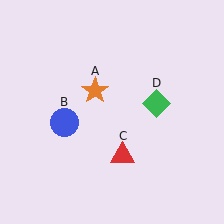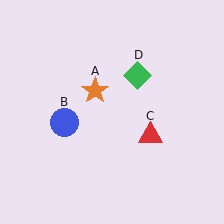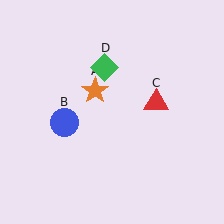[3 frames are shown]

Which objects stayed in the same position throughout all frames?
Orange star (object A) and blue circle (object B) remained stationary.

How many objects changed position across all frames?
2 objects changed position: red triangle (object C), green diamond (object D).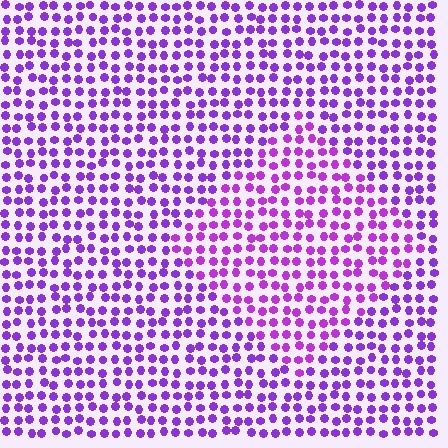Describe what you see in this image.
The image is filled with small purple elements in a uniform arrangement. A diamond-shaped region is visible where the elements are tinted to a slightly different hue, forming a subtle color boundary.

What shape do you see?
I see a diamond.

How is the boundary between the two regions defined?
The boundary is defined purely by a slight shift in hue (about 19 degrees). Spacing, size, and orientation are identical on both sides.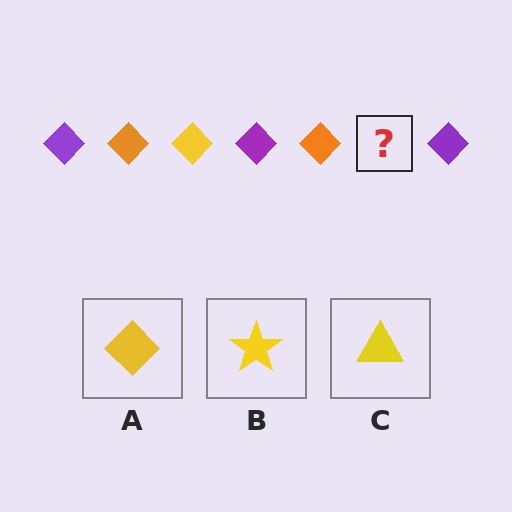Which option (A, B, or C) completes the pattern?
A.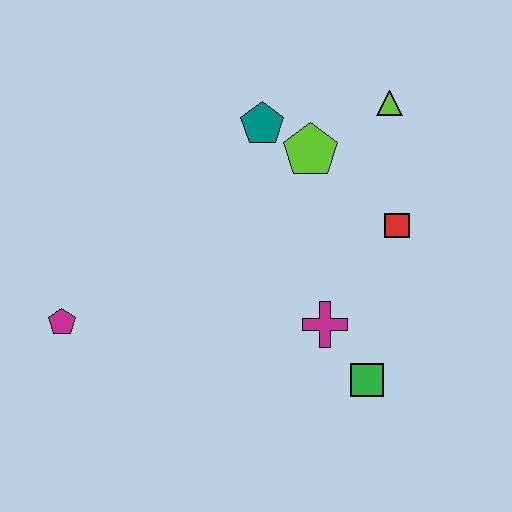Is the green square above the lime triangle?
No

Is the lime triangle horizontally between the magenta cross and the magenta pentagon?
No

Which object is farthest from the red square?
The magenta pentagon is farthest from the red square.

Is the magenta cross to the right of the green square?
No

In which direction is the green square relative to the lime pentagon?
The green square is below the lime pentagon.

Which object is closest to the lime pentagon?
The teal pentagon is closest to the lime pentagon.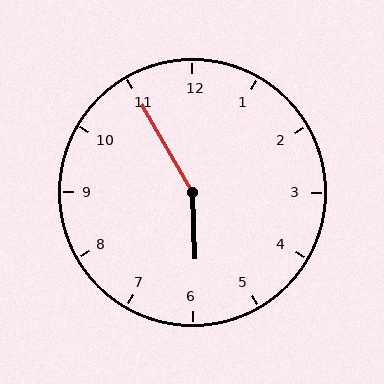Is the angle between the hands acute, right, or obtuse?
It is obtuse.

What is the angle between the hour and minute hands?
Approximately 152 degrees.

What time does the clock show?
5:55.